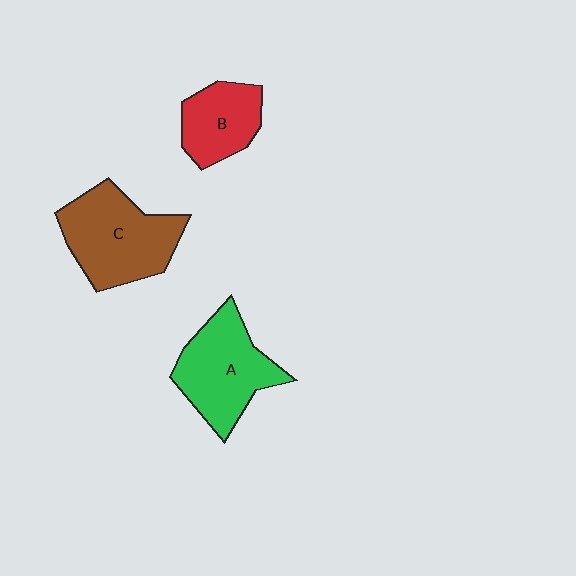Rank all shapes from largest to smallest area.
From largest to smallest: C (brown), A (green), B (red).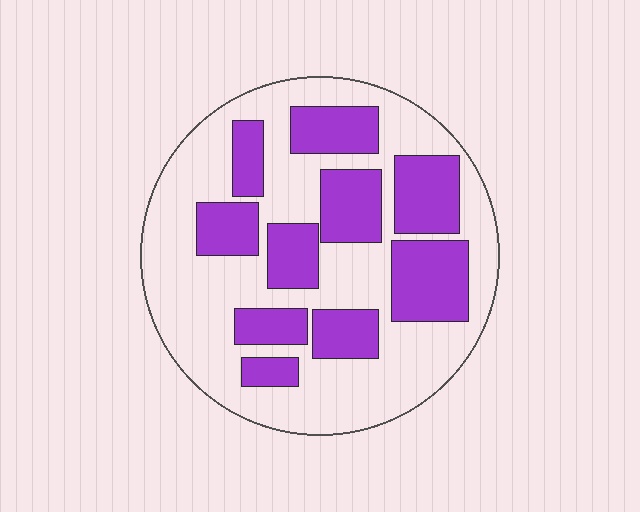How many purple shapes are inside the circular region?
10.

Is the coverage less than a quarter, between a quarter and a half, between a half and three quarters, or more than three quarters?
Between a quarter and a half.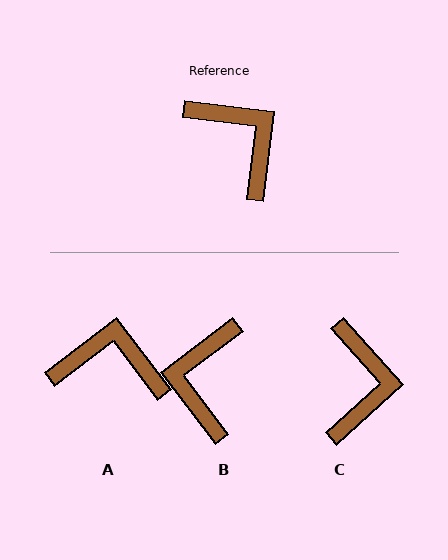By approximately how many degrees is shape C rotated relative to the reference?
Approximately 41 degrees clockwise.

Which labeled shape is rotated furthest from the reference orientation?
B, about 134 degrees away.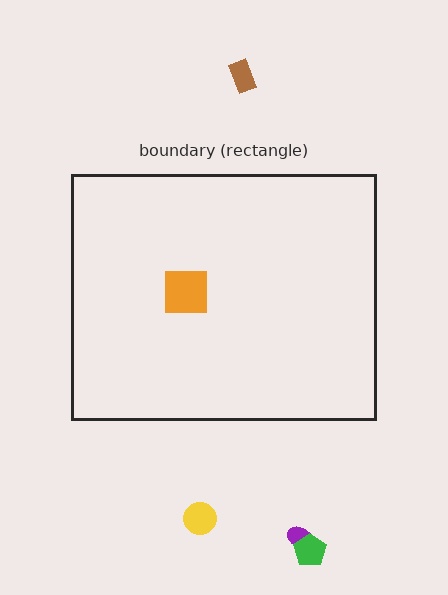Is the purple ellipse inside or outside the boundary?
Outside.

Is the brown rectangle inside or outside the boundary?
Outside.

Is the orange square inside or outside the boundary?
Inside.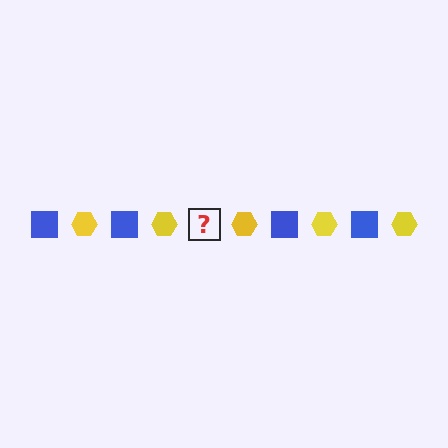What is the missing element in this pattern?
The missing element is a blue square.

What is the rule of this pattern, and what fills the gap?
The rule is that the pattern alternates between blue square and yellow hexagon. The gap should be filled with a blue square.